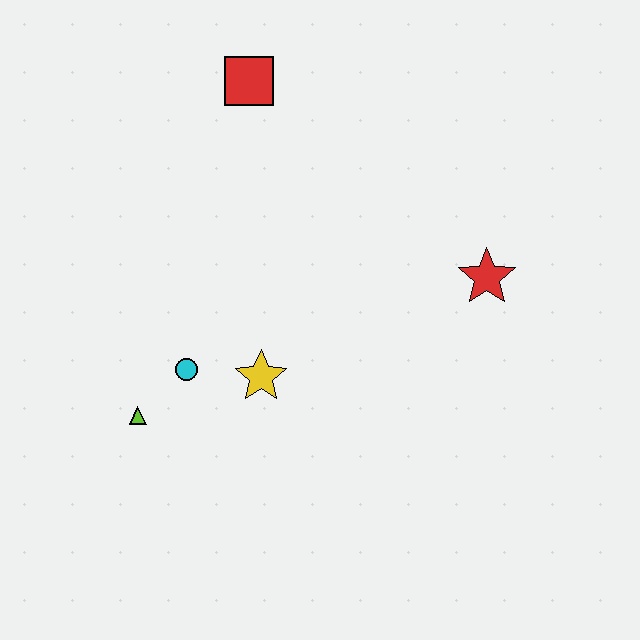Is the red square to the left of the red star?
Yes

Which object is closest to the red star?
The yellow star is closest to the red star.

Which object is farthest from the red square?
The lime triangle is farthest from the red square.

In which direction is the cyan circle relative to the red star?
The cyan circle is to the left of the red star.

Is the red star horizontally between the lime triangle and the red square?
No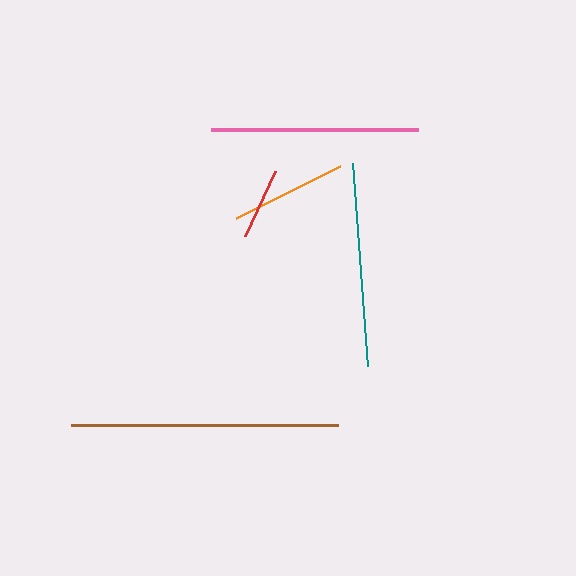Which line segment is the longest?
The brown line is the longest at approximately 267 pixels.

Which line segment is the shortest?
The red line is the shortest at approximately 71 pixels.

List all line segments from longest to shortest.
From longest to shortest: brown, pink, teal, orange, red.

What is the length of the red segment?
The red segment is approximately 71 pixels long.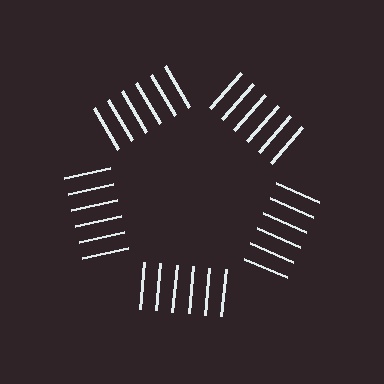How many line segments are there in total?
30 — 6 along each of the 5 edges.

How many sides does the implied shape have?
5 sides — the line-ends trace a pentagon.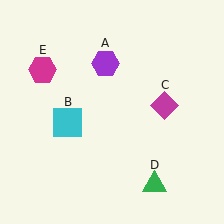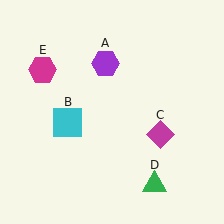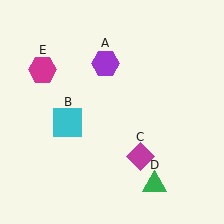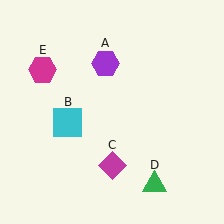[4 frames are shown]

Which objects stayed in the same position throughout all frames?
Purple hexagon (object A) and cyan square (object B) and green triangle (object D) and magenta hexagon (object E) remained stationary.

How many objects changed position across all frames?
1 object changed position: magenta diamond (object C).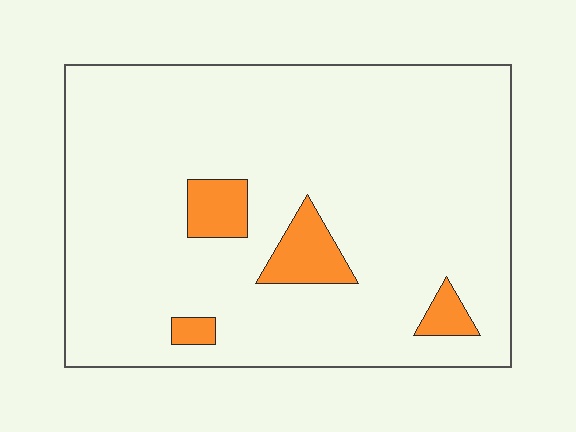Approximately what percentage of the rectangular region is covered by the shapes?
Approximately 10%.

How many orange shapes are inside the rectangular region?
4.